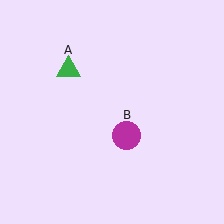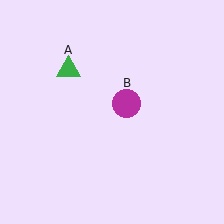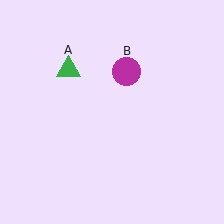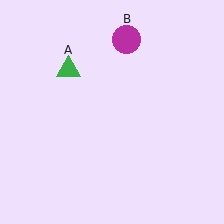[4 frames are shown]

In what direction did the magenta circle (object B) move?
The magenta circle (object B) moved up.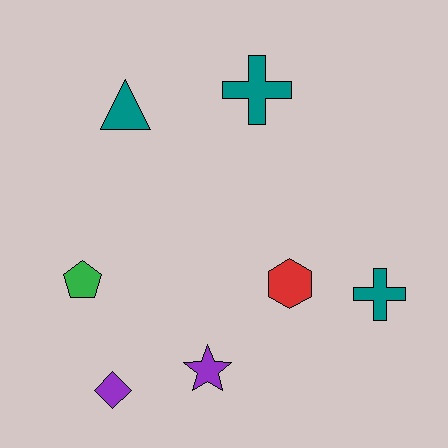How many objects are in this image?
There are 7 objects.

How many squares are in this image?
There are no squares.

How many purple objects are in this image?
There are 2 purple objects.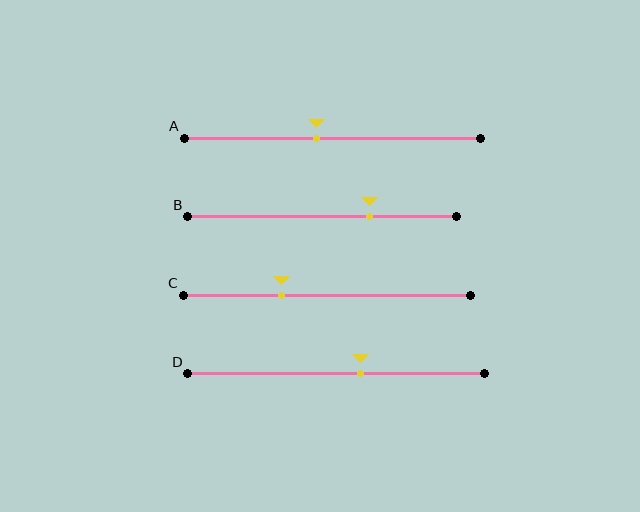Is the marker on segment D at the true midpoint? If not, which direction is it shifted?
No, the marker on segment D is shifted to the right by about 8% of the segment length.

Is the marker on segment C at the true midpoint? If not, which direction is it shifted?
No, the marker on segment C is shifted to the left by about 16% of the segment length.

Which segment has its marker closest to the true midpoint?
Segment A has its marker closest to the true midpoint.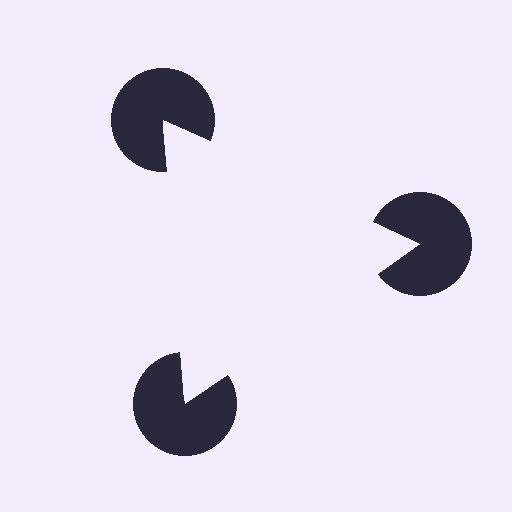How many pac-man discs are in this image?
There are 3 — one at each vertex of the illusory triangle.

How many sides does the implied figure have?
3 sides.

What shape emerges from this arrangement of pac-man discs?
An illusory triangle — its edges are inferred from the aligned wedge cuts in the pac-man discs, not physically drawn.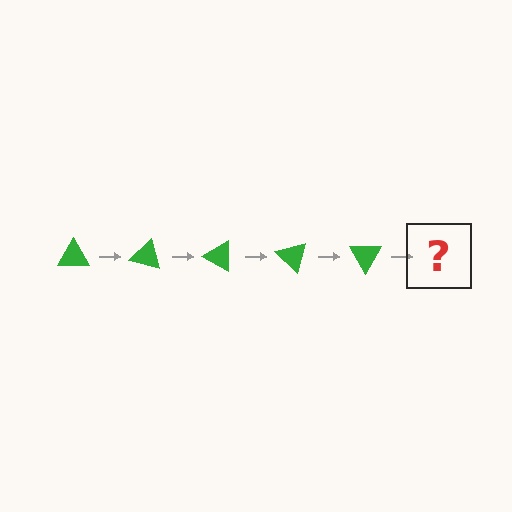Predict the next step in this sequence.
The next step is a green triangle rotated 75 degrees.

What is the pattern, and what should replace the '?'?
The pattern is that the triangle rotates 15 degrees each step. The '?' should be a green triangle rotated 75 degrees.